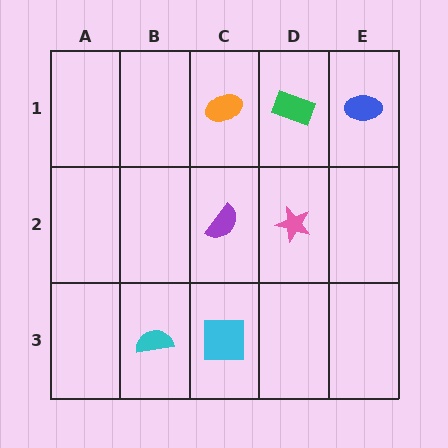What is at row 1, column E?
A blue ellipse.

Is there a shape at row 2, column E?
No, that cell is empty.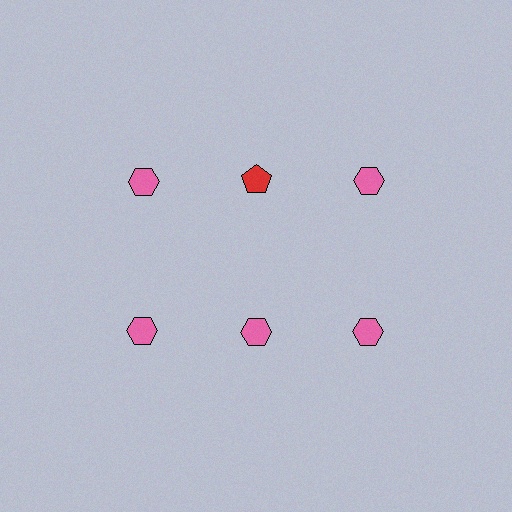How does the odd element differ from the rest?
It differs in both color (red instead of pink) and shape (pentagon instead of hexagon).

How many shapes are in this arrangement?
There are 6 shapes arranged in a grid pattern.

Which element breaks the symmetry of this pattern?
The red pentagon in the top row, second from left column breaks the symmetry. All other shapes are pink hexagons.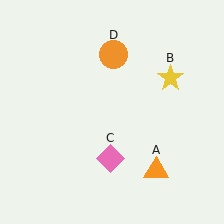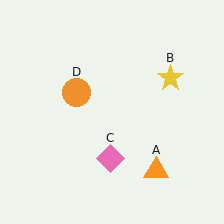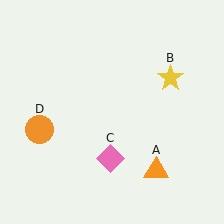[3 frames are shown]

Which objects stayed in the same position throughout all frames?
Orange triangle (object A) and yellow star (object B) and pink diamond (object C) remained stationary.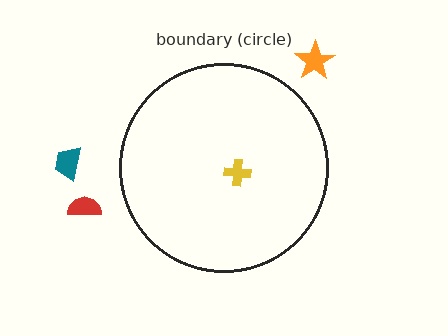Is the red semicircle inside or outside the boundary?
Outside.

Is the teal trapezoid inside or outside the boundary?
Outside.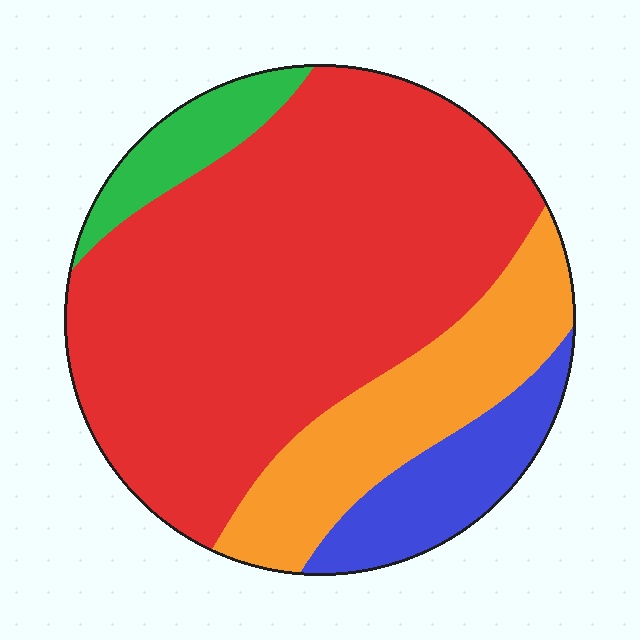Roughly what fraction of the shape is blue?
Blue covers 11% of the shape.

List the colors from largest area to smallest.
From largest to smallest: red, orange, blue, green.